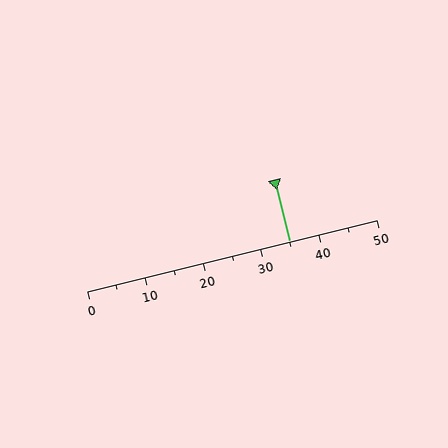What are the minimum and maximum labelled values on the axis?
The axis runs from 0 to 50.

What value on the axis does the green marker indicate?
The marker indicates approximately 35.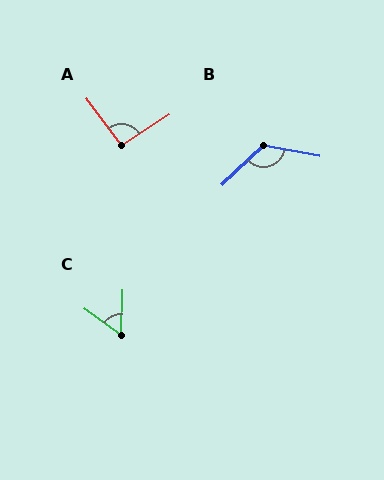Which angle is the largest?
B, at approximately 125 degrees.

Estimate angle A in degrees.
Approximately 94 degrees.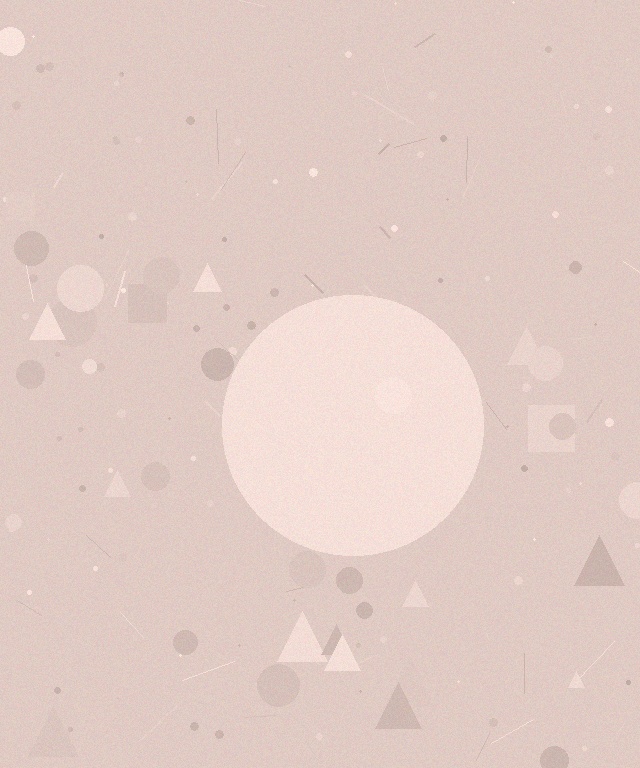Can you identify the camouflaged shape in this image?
The camouflaged shape is a circle.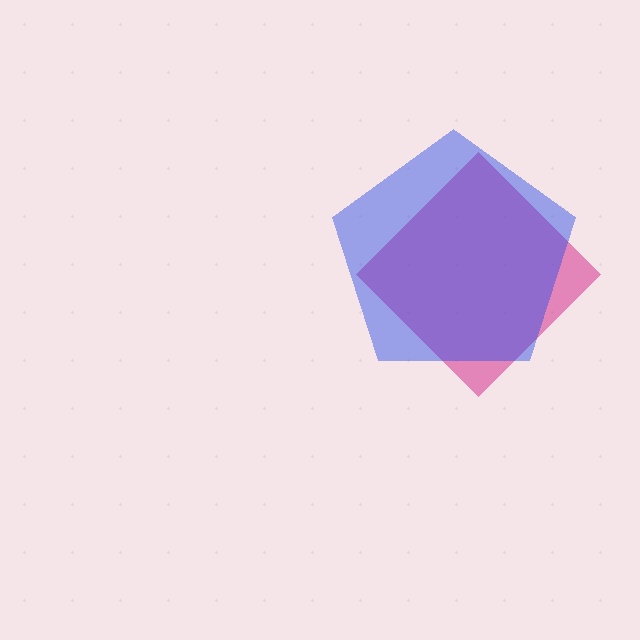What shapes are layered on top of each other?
The layered shapes are: a magenta diamond, a blue pentagon.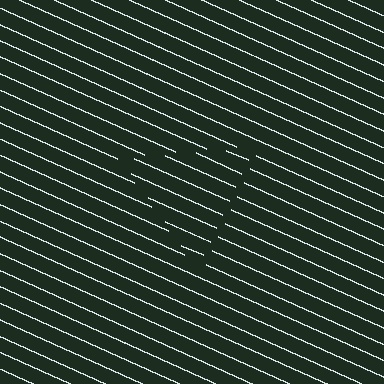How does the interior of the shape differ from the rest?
The interior of the shape contains the same grating, shifted by half a period — the contour is defined by the phase discontinuity where line-ends from the inner and outer gratings abut.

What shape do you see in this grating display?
An illusory triangle. The interior of the shape contains the same grating, shifted by half a period — the contour is defined by the phase discontinuity where line-ends from the inner and outer gratings abut.